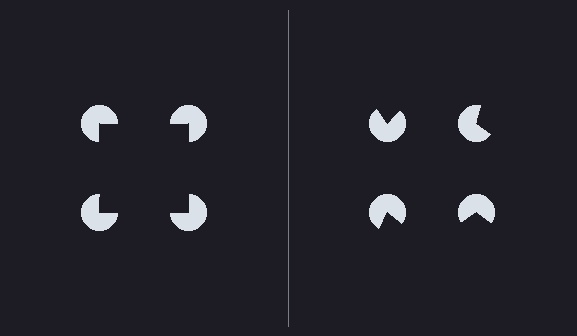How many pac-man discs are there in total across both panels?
8 — 4 on each side.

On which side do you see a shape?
An illusory square appears on the left side. On the right side the wedge cuts are rotated, so no coherent shape forms.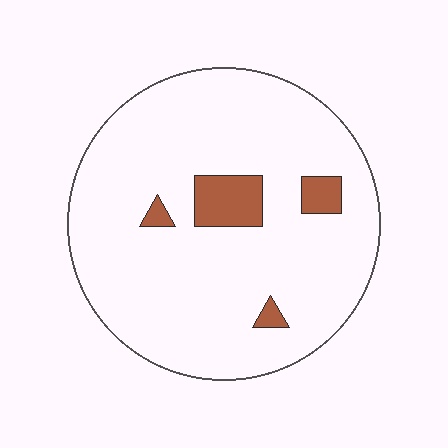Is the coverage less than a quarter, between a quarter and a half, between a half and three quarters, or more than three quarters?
Less than a quarter.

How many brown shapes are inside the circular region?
4.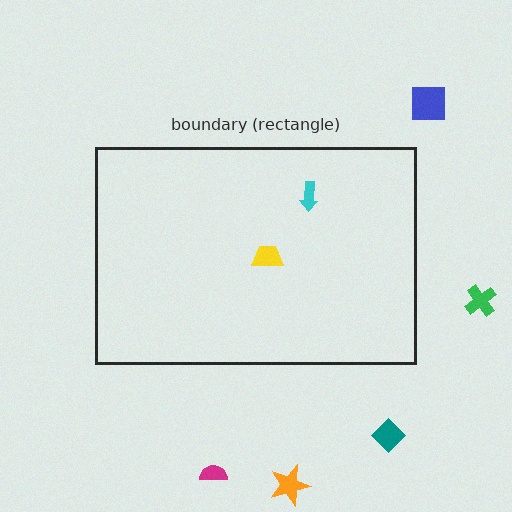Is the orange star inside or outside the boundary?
Outside.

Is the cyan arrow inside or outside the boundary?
Inside.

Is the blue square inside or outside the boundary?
Outside.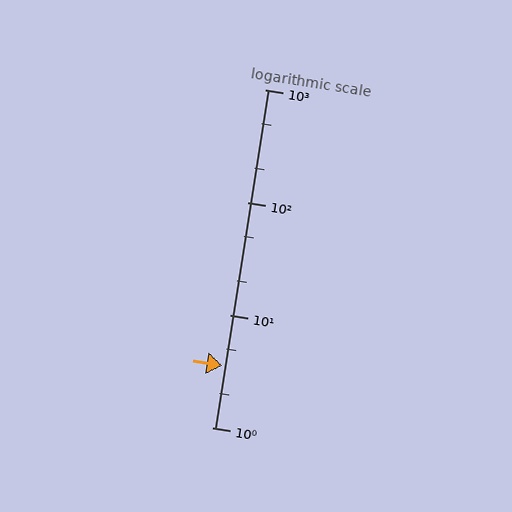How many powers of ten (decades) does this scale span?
The scale spans 3 decades, from 1 to 1000.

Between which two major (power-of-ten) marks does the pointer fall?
The pointer is between 1 and 10.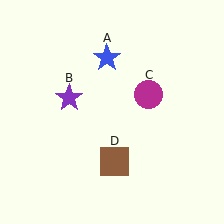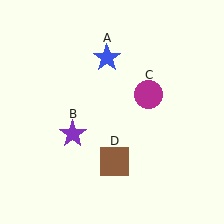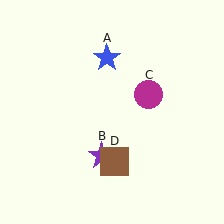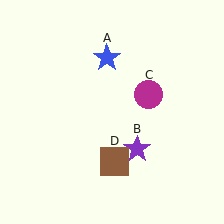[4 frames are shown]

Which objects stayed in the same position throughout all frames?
Blue star (object A) and magenta circle (object C) and brown square (object D) remained stationary.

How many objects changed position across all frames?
1 object changed position: purple star (object B).